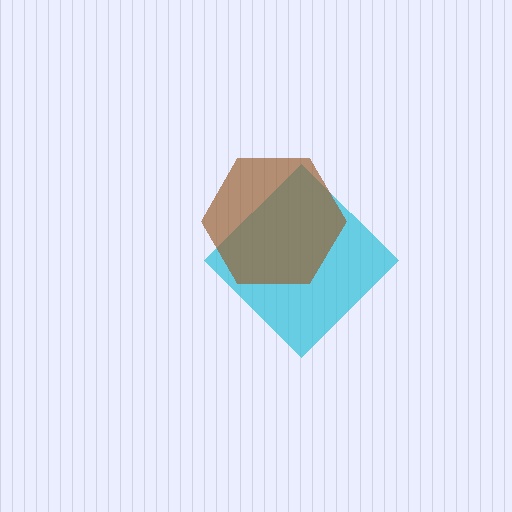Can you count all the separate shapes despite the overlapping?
Yes, there are 2 separate shapes.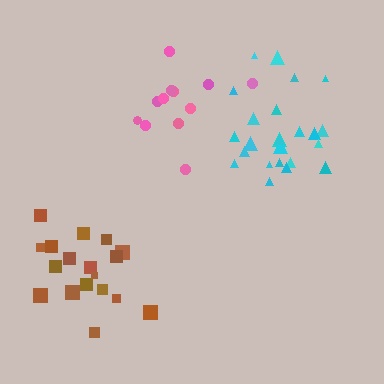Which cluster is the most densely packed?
Cyan.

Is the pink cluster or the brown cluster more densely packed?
Brown.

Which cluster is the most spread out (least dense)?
Pink.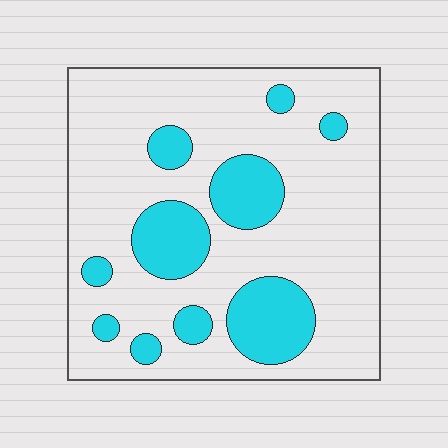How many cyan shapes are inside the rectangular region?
10.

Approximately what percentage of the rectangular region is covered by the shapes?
Approximately 25%.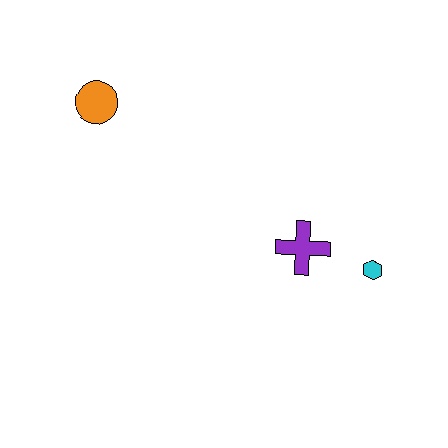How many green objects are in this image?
There are no green objects.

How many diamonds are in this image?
There are no diamonds.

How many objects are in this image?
There are 3 objects.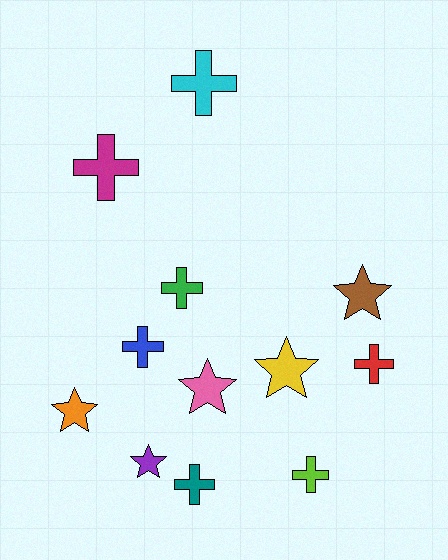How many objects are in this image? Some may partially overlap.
There are 12 objects.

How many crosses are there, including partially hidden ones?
There are 7 crosses.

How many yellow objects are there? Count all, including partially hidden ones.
There is 1 yellow object.